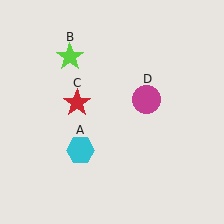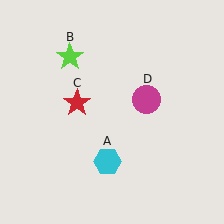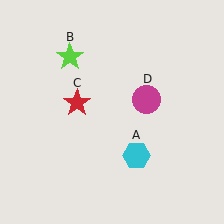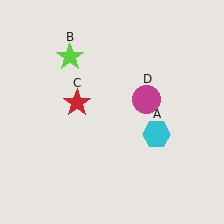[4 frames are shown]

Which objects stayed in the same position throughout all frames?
Lime star (object B) and red star (object C) and magenta circle (object D) remained stationary.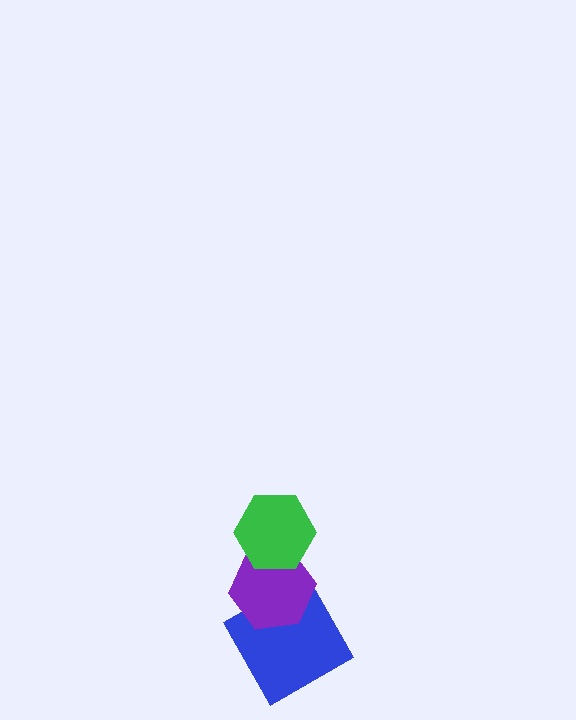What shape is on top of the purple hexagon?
The green hexagon is on top of the purple hexagon.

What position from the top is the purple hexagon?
The purple hexagon is 2nd from the top.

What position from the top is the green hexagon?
The green hexagon is 1st from the top.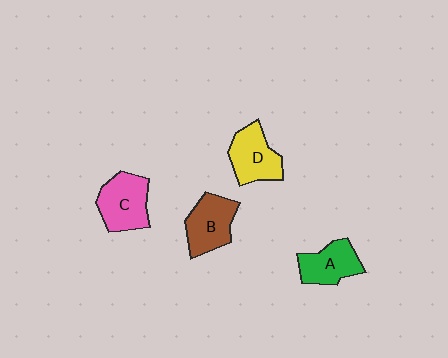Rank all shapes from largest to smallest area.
From largest to smallest: C (pink), B (brown), D (yellow), A (green).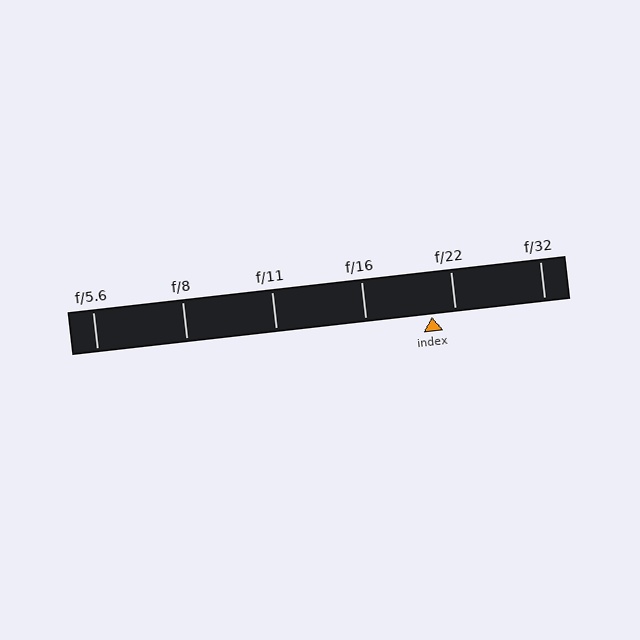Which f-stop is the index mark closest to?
The index mark is closest to f/22.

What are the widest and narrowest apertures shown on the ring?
The widest aperture shown is f/5.6 and the narrowest is f/32.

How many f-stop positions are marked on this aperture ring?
There are 6 f-stop positions marked.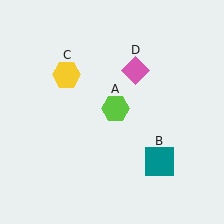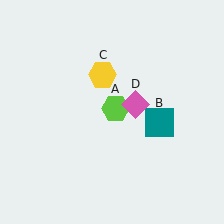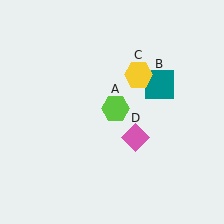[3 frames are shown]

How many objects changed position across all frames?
3 objects changed position: teal square (object B), yellow hexagon (object C), pink diamond (object D).